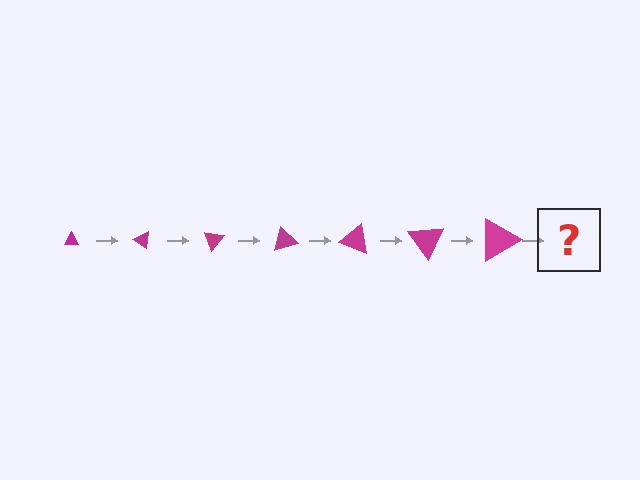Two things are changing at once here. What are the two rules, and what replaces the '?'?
The two rules are that the triangle grows larger each step and it rotates 35 degrees each step. The '?' should be a triangle, larger than the previous one and rotated 245 degrees from the start.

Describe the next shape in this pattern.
It should be a triangle, larger than the previous one and rotated 245 degrees from the start.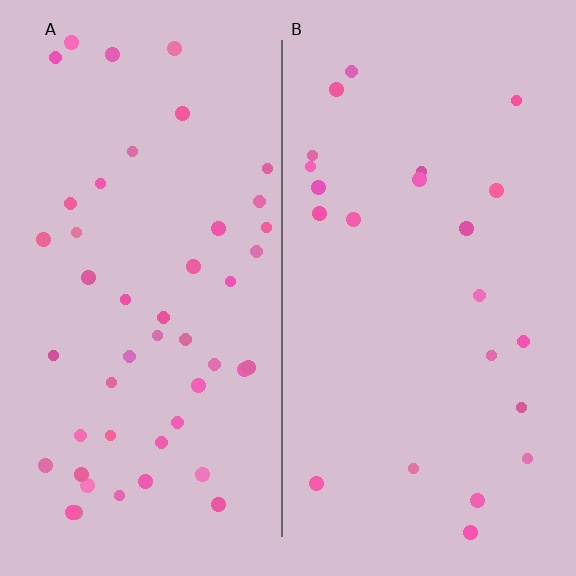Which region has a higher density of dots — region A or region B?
A (the left).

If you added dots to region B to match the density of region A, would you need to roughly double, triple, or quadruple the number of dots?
Approximately double.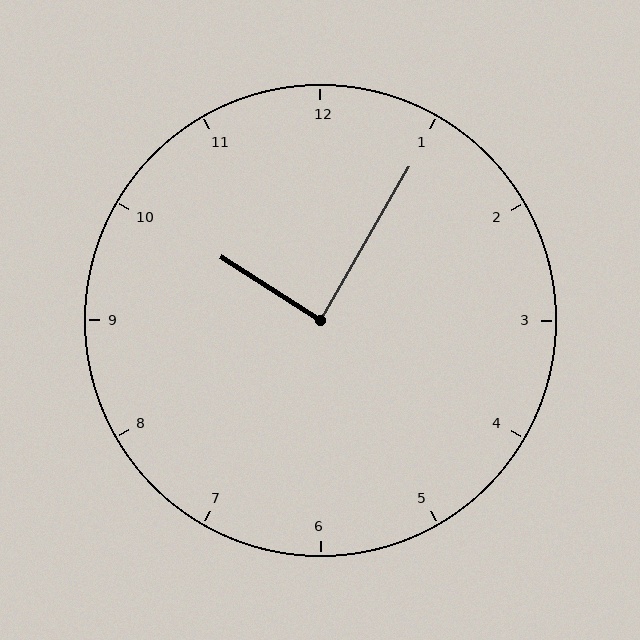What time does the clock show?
10:05.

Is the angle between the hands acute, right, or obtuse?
It is right.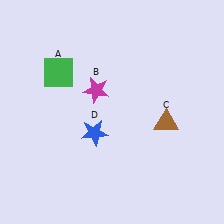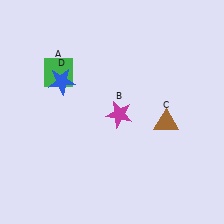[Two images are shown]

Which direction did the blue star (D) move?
The blue star (D) moved up.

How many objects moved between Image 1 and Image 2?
2 objects moved between the two images.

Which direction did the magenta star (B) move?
The magenta star (B) moved down.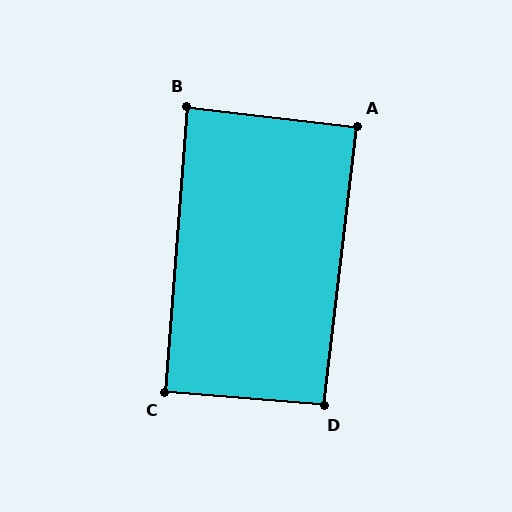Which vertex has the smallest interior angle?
B, at approximately 88 degrees.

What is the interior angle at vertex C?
Approximately 90 degrees (approximately right).